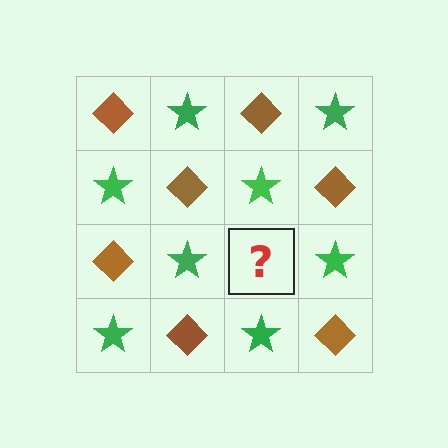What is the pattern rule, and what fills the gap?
The rule is that it alternates brown diamond and green star in a checkerboard pattern. The gap should be filled with a brown diamond.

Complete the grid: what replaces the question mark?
The question mark should be replaced with a brown diamond.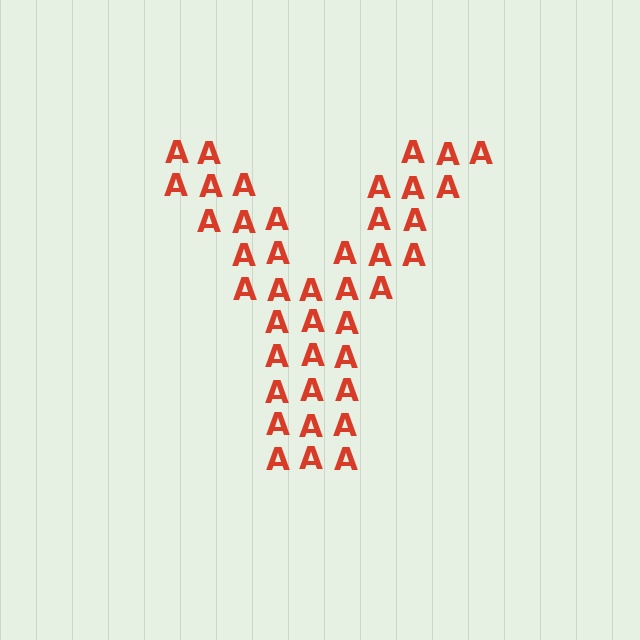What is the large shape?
The large shape is the letter Y.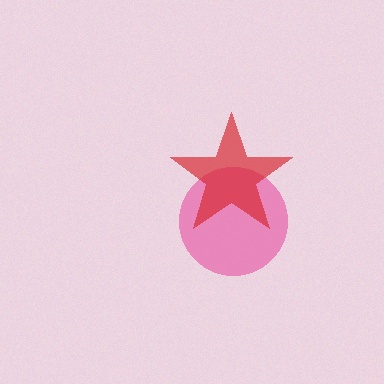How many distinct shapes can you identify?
There are 2 distinct shapes: a pink circle, a red star.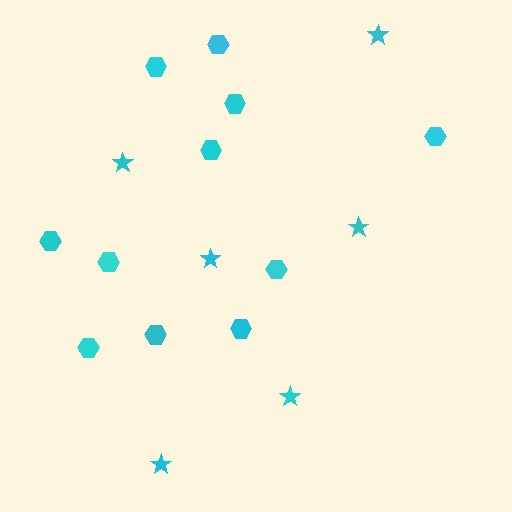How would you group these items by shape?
There are 2 groups: one group of stars (6) and one group of hexagons (11).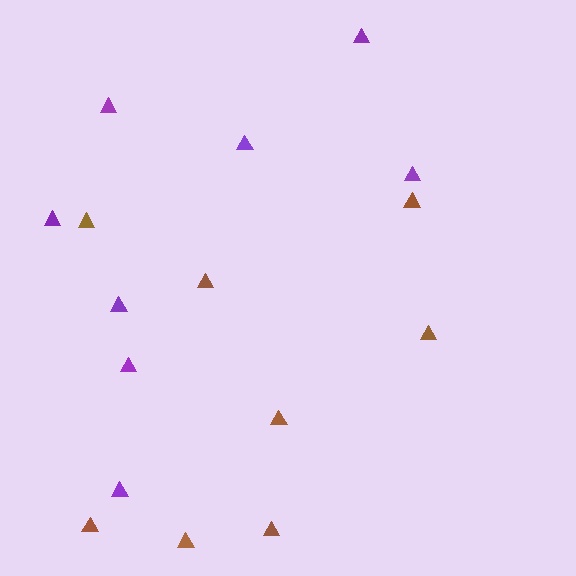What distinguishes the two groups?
There are 2 groups: one group of brown triangles (8) and one group of purple triangles (8).